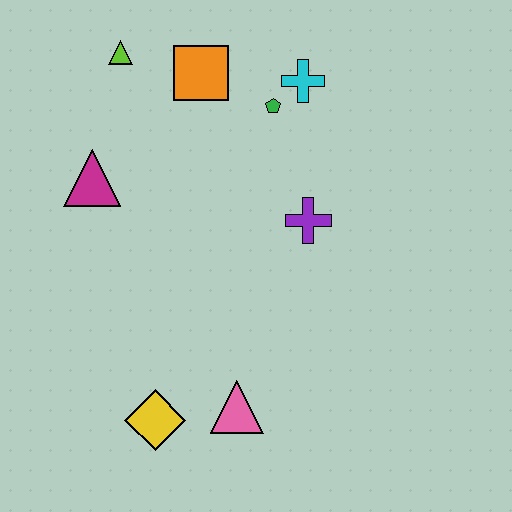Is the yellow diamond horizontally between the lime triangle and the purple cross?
Yes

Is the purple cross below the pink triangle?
No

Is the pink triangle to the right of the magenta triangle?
Yes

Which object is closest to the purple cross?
The green pentagon is closest to the purple cross.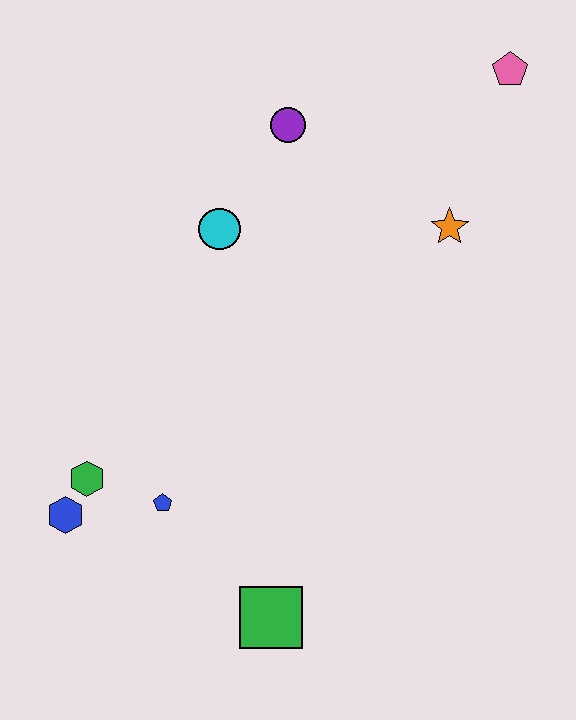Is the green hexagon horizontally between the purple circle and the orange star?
No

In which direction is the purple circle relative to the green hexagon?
The purple circle is above the green hexagon.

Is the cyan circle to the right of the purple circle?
No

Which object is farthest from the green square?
The pink pentagon is farthest from the green square.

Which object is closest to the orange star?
The pink pentagon is closest to the orange star.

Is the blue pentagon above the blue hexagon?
Yes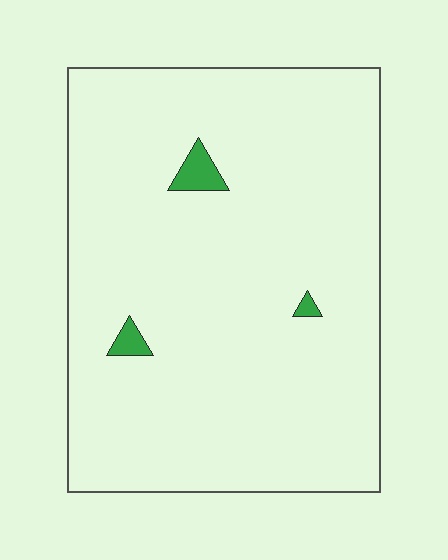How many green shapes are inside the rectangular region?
3.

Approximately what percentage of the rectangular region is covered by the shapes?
Approximately 0%.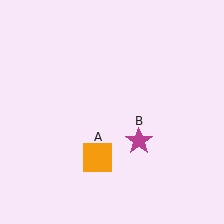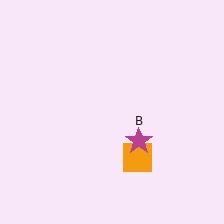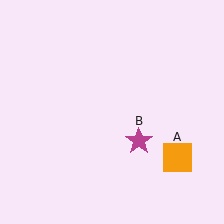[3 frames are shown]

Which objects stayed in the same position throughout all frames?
Magenta star (object B) remained stationary.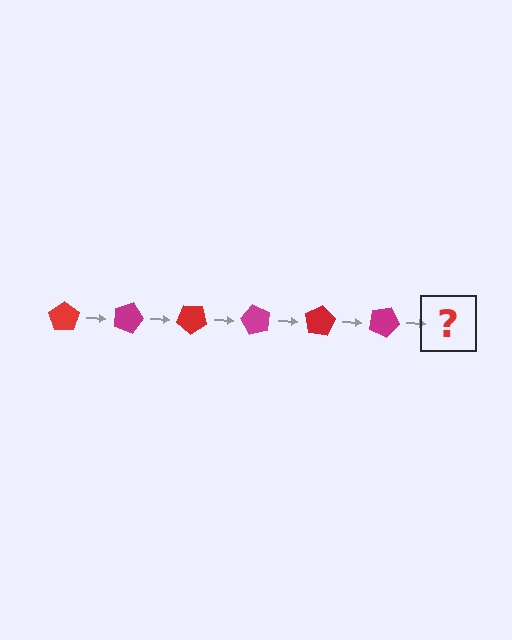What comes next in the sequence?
The next element should be a red pentagon, rotated 120 degrees from the start.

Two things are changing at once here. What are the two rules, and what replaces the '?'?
The two rules are that it rotates 20 degrees each step and the color cycles through red and magenta. The '?' should be a red pentagon, rotated 120 degrees from the start.